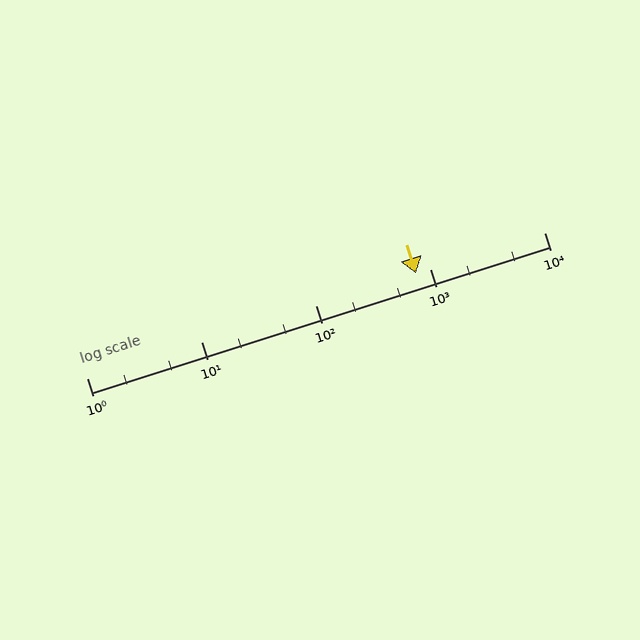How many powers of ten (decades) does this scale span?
The scale spans 4 decades, from 1 to 10000.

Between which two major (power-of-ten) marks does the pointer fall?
The pointer is between 100 and 1000.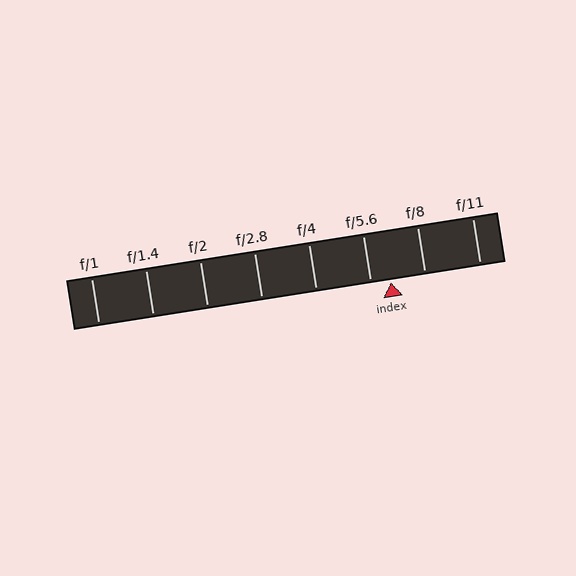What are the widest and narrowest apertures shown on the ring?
The widest aperture shown is f/1 and the narrowest is f/11.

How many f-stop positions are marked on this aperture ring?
There are 8 f-stop positions marked.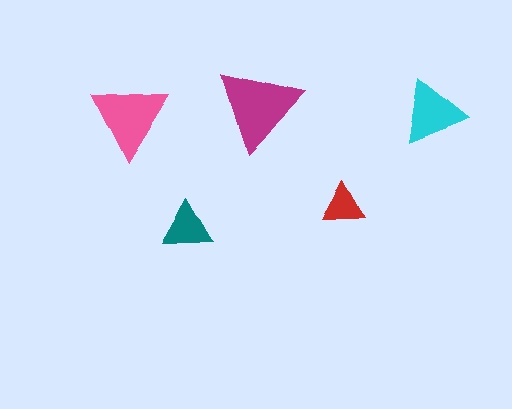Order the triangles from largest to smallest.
the magenta one, the pink one, the cyan one, the teal one, the red one.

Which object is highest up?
The magenta triangle is topmost.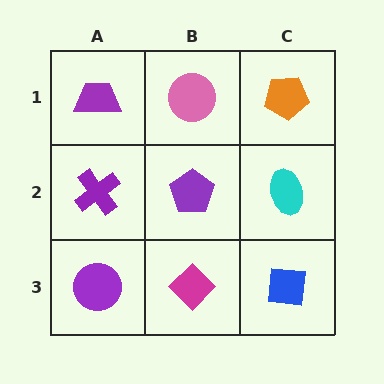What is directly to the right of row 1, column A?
A pink circle.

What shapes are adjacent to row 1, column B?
A purple pentagon (row 2, column B), a purple trapezoid (row 1, column A), an orange pentagon (row 1, column C).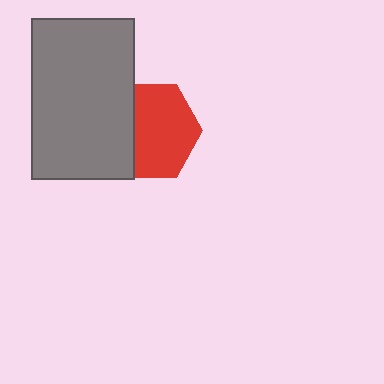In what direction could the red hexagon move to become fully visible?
The red hexagon could move right. That would shift it out from behind the gray rectangle entirely.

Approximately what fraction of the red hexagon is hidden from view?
Roughly 33% of the red hexagon is hidden behind the gray rectangle.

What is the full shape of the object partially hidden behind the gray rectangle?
The partially hidden object is a red hexagon.